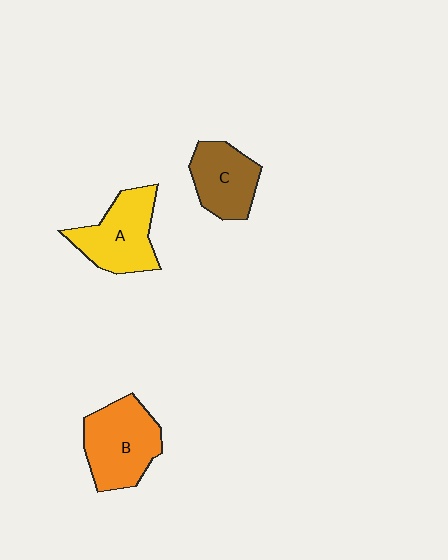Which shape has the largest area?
Shape B (orange).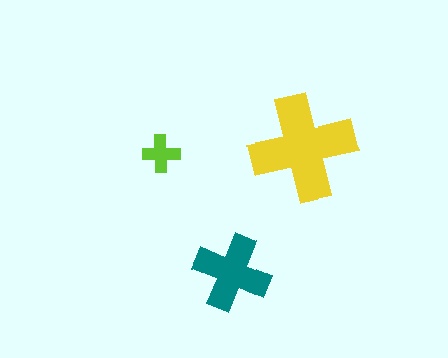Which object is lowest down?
The teal cross is bottommost.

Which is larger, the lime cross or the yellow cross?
The yellow one.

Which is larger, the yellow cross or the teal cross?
The yellow one.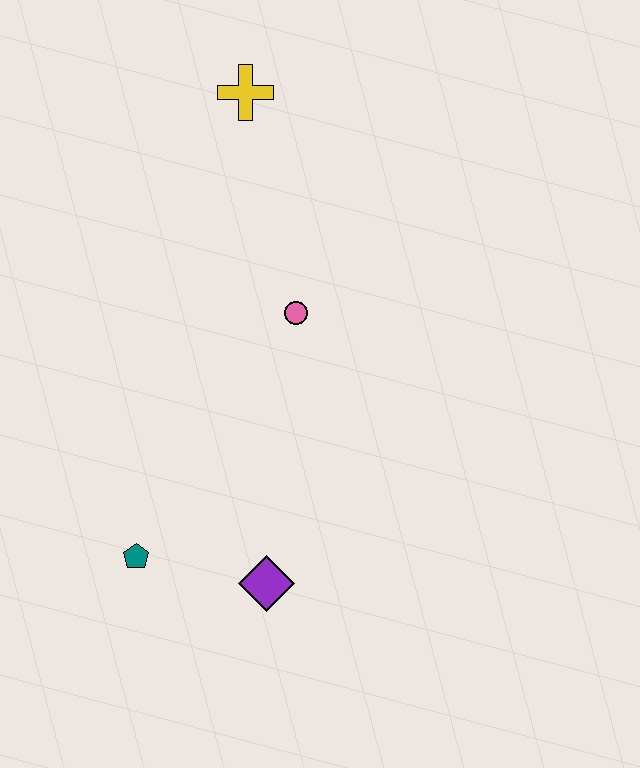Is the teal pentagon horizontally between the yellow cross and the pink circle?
No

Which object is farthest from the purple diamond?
The yellow cross is farthest from the purple diamond.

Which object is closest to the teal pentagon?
The purple diamond is closest to the teal pentagon.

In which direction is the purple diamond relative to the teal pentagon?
The purple diamond is to the right of the teal pentagon.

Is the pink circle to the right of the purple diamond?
Yes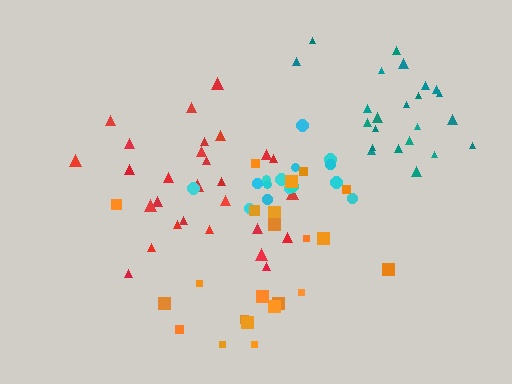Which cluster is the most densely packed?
Cyan.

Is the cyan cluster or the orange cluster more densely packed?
Cyan.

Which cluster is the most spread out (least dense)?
Orange.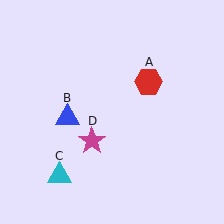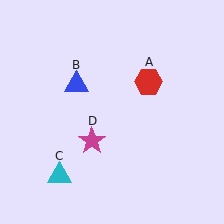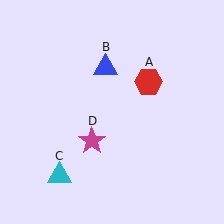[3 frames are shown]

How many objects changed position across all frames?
1 object changed position: blue triangle (object B).